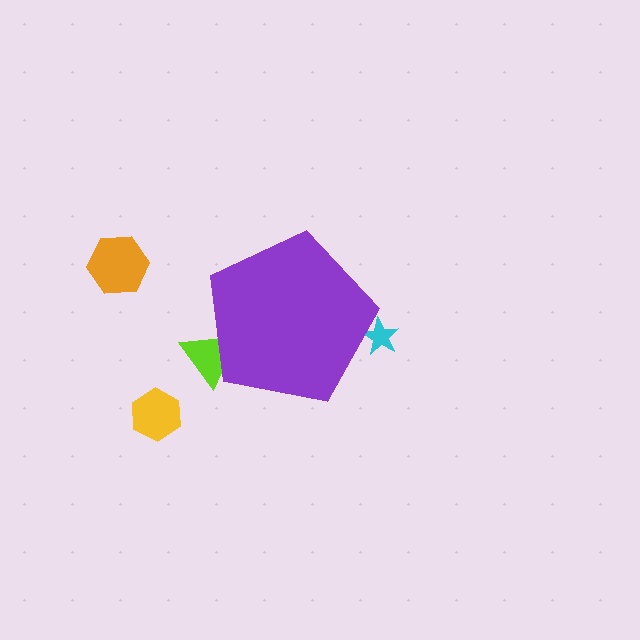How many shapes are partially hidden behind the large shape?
2 shapes are partially hidden.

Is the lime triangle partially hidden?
Yes, the lime triangle is partially hidden behind the purple pentagon.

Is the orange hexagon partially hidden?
No, the orange hexagon is fully visible.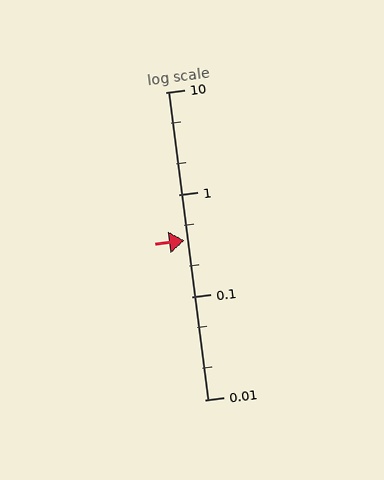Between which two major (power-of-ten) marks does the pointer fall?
The pointer is between 0.1 and 1.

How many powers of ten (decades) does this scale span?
The scale spans 3 decades, from 0.01 to 10.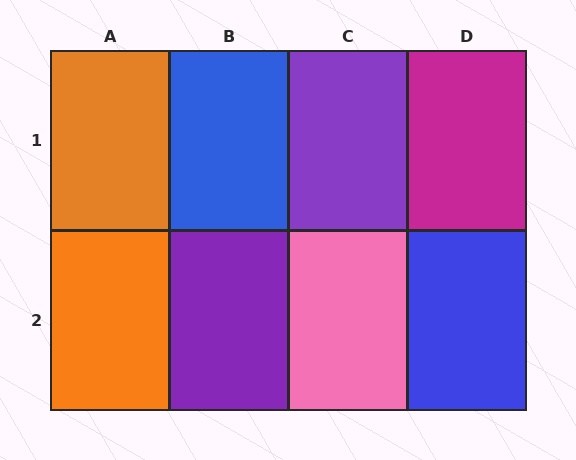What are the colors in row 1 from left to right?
Orange, blue, purple, magenta.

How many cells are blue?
2 cells are blue.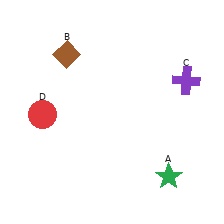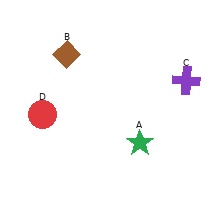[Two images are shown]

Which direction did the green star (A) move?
The green star (A) moved up.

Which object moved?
The green star (A) moved up.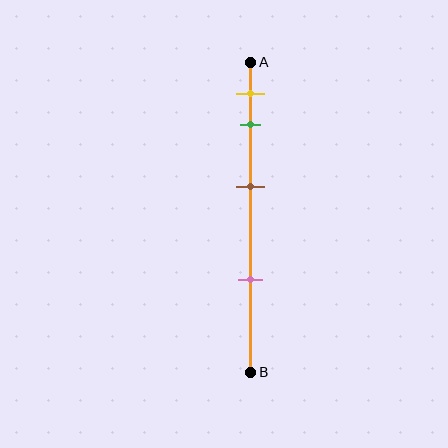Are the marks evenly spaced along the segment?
No, the marks are not evenly spaced.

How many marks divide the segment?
There are 4 marks dividing the segment.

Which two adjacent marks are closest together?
The yellow and green marks are the closest adjacent pair.